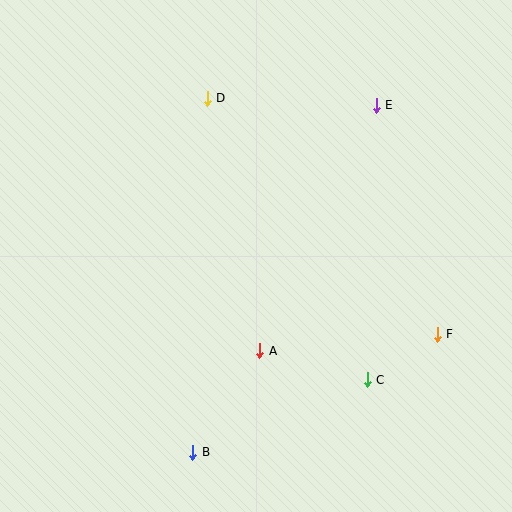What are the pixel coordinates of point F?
Point F is at (437, 334).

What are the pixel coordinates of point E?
Point E is at (376, 105).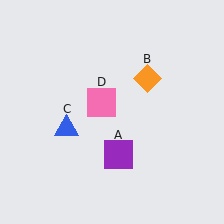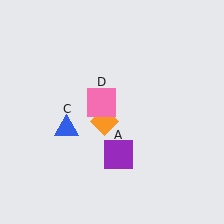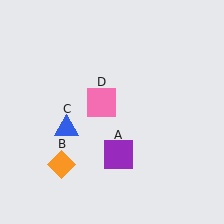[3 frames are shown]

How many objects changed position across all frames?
1 object changed position: orange diamond (object B).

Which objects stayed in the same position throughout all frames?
Purple square (object A) and blue triangle (object C) and pink square (object D) remained stationary.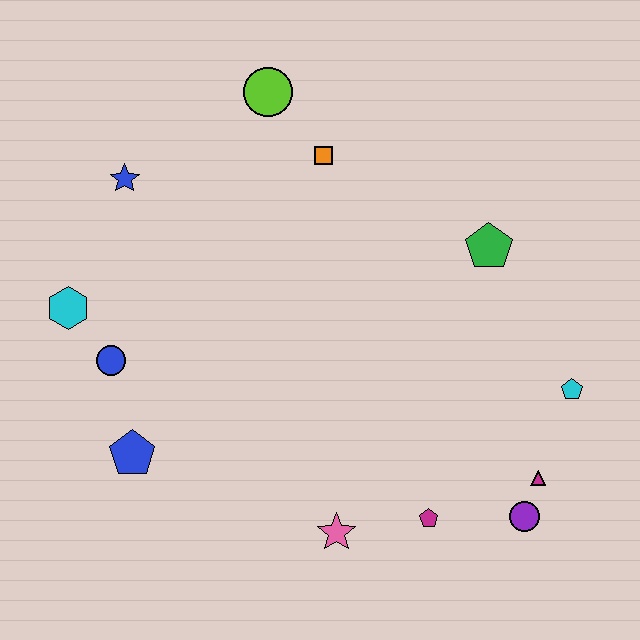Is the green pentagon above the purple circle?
Yes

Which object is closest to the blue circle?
The cyan hexagon is closest to the blue circle.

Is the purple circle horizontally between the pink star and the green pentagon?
No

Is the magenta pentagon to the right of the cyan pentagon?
No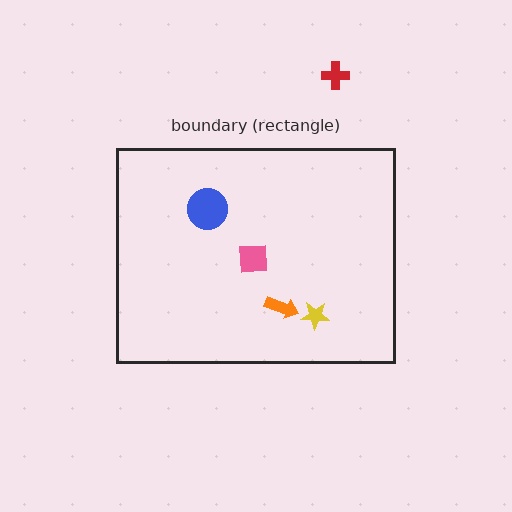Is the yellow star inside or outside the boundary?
Inside.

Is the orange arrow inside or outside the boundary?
Inside.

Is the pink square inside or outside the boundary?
Inside.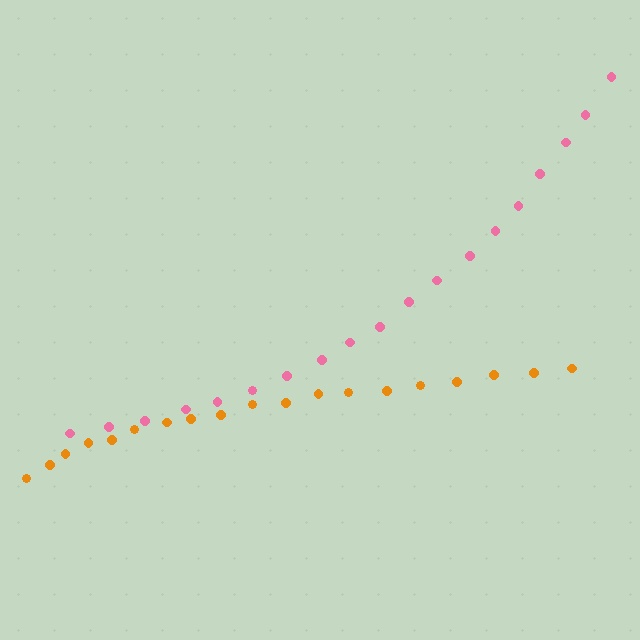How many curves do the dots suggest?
There are 2 distinct paths.